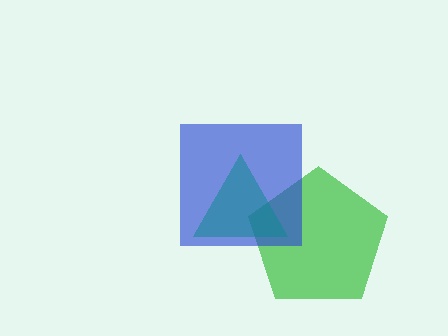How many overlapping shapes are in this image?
There are 3 overlapping shapes in the image.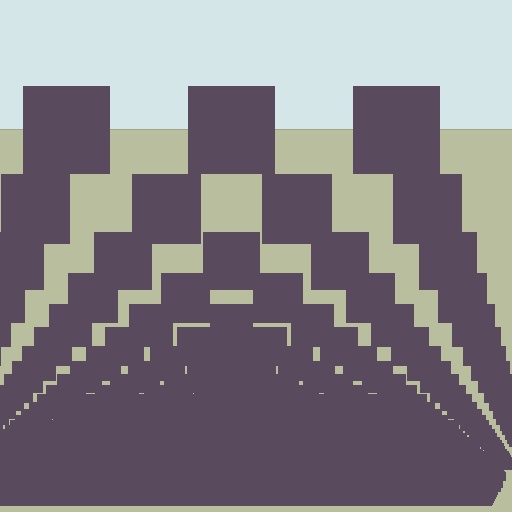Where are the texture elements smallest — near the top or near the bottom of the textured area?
Near the bottom.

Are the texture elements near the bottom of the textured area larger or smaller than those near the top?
Smaller. The gradient is inverted — elements near the bottom are smaller and denser.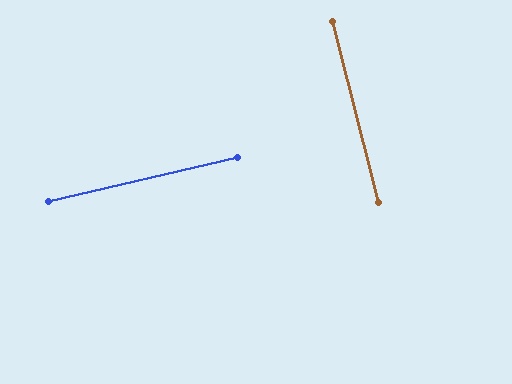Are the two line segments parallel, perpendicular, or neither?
Perpendicular — they meet at approximately 89°.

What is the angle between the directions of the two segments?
Approximately 89 degrees.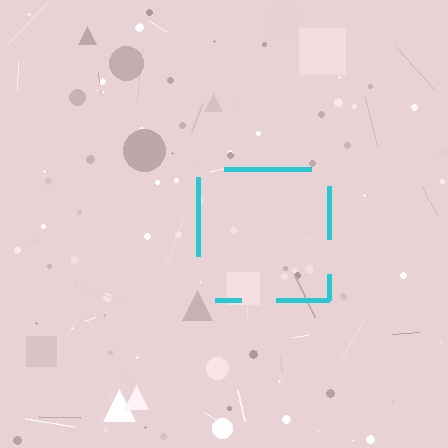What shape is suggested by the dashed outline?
The dashed outline suggests a square.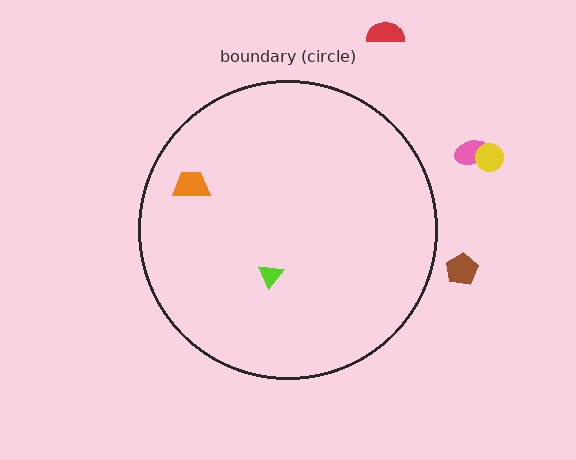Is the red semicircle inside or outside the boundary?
Outside.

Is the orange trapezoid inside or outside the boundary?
Inside.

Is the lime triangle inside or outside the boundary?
Inside.